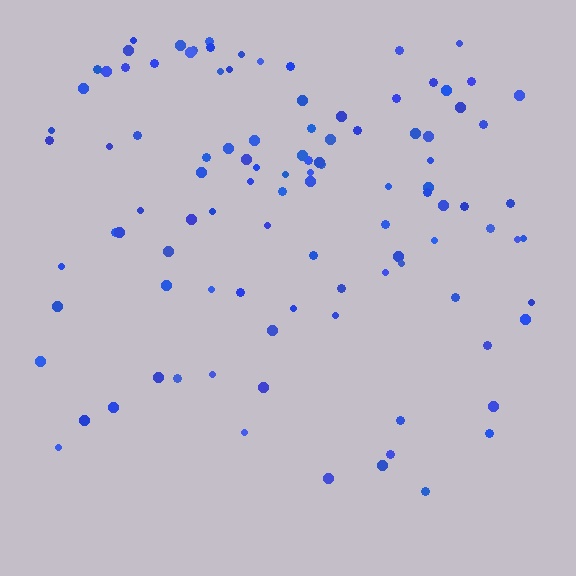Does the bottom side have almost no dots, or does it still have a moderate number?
Still a moderate number, just noticeably fewer than the top.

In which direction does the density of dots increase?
From bottom to top, with the top side densest.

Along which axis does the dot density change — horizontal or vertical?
Vertical.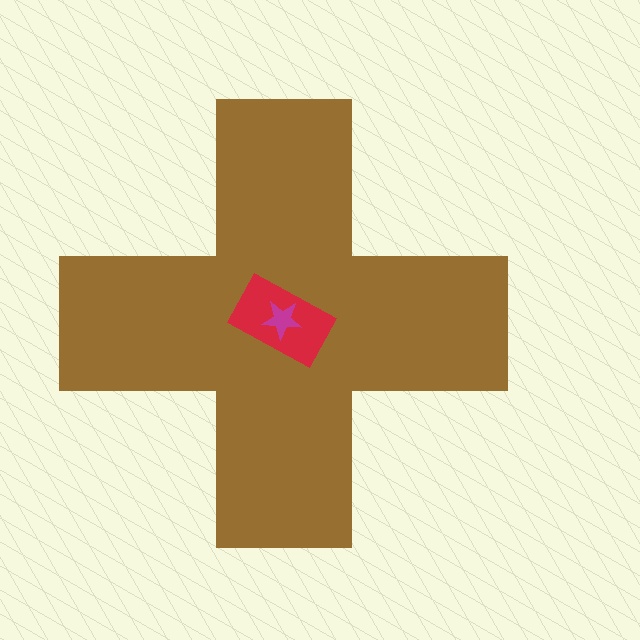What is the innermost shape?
The magenta star.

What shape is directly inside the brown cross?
The red rectangle.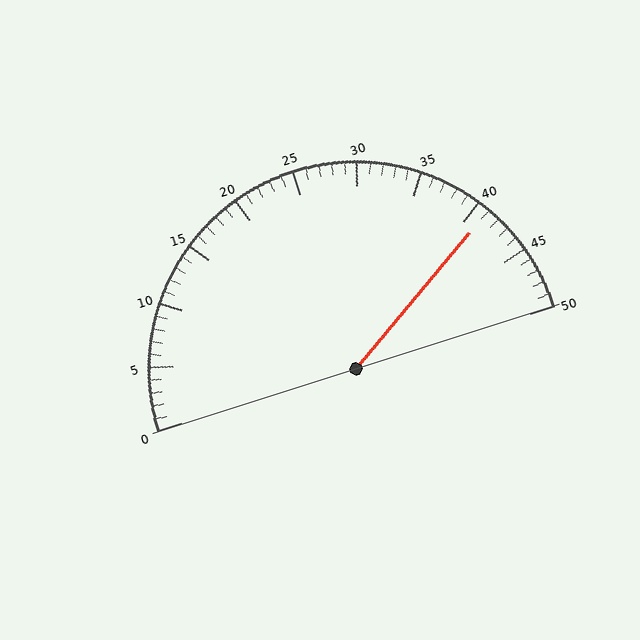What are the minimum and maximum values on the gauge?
The gauge ranges from 0 to 50.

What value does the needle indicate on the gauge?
The needle indicates approximately 41.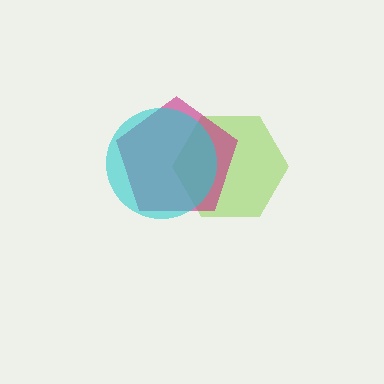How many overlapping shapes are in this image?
There are 3 overlapping shapes in the image.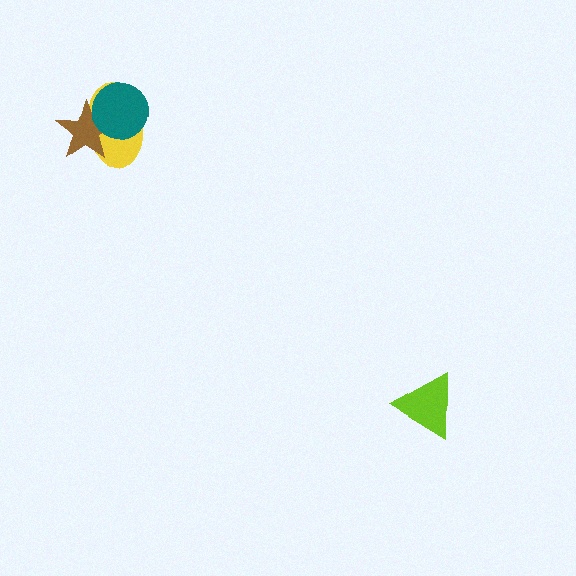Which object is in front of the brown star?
The teal circle is in front of the brown star.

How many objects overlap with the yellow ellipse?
2 objects overlap with the yellow ellipse.